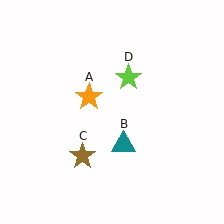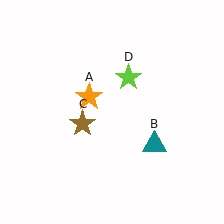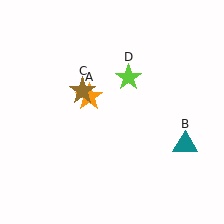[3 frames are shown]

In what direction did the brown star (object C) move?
The brown star (object C) moved up.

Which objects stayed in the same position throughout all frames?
Orange star (object A) and lime star (object D) remained stationary.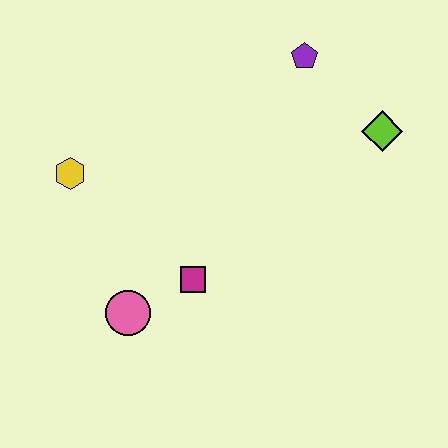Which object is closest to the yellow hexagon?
The pink circle is closest to the yellow hexagon.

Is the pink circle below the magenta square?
Yes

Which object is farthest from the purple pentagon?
The pink circle is farthest from the purple pentagon.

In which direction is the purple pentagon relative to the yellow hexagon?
The purple pentagon is to the right of the yellow hexagon.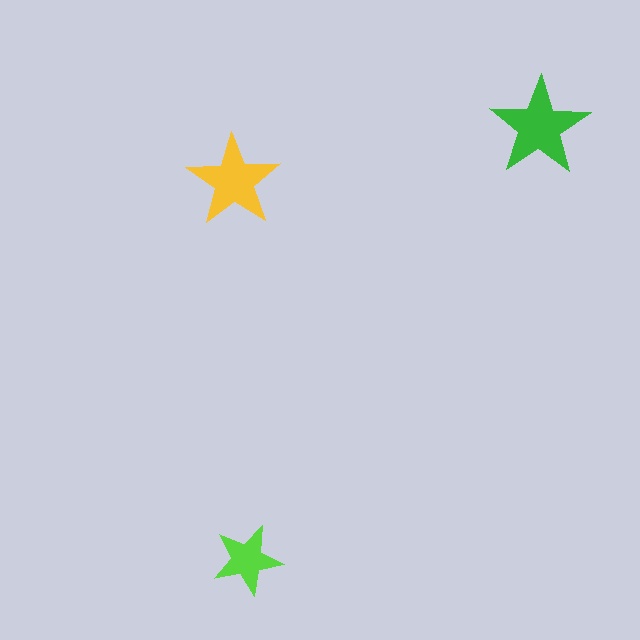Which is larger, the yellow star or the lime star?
The yellow one.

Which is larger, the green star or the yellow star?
The green one.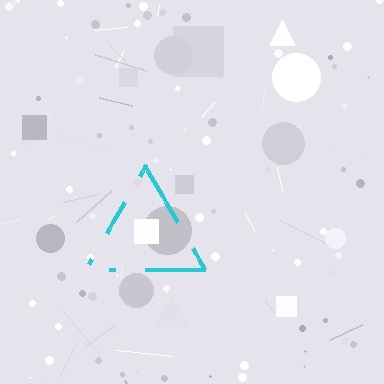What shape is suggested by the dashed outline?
The dashed outline suggests a triangle.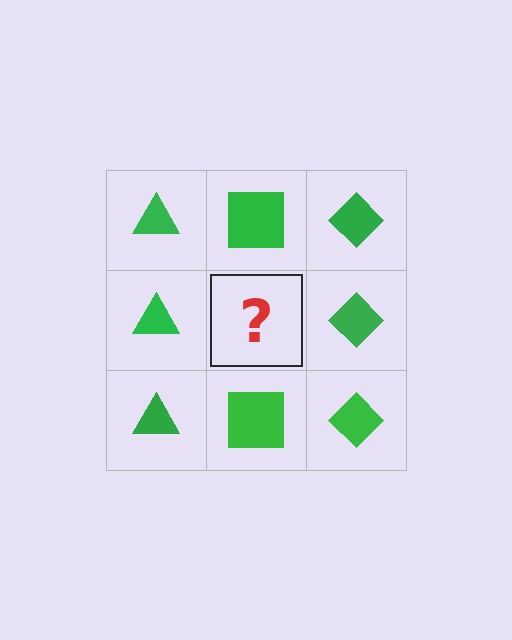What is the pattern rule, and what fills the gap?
The rule is that each column has a consistent shape. The gap should be filled with a green square.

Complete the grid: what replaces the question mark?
The question mark should be replaced with a green square.